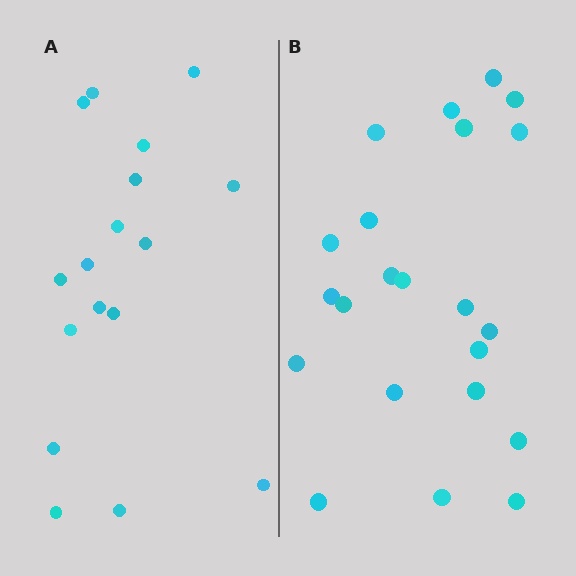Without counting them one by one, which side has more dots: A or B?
Region B (the right region) has more dots.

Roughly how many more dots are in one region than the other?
Region B has about 5 more dots than region A.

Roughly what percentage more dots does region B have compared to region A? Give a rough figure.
About 30% more.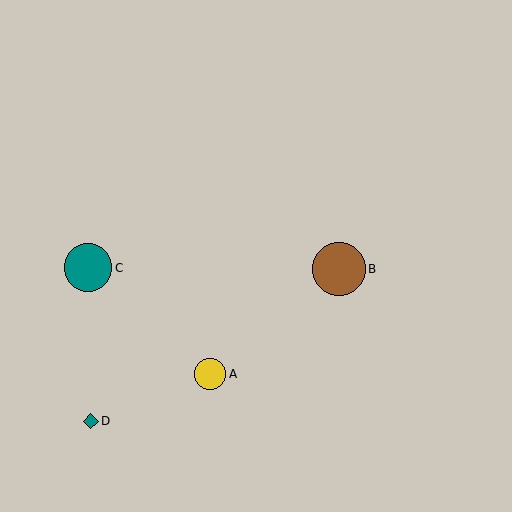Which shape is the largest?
The brown circle (labeled B) is the largest.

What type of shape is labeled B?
Shape B is a brown circle.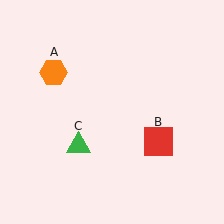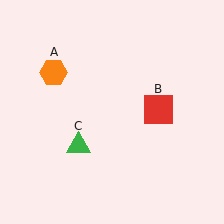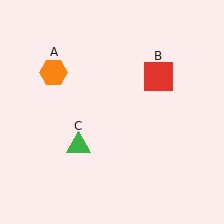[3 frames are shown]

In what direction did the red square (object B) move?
The red square (object B) moved up.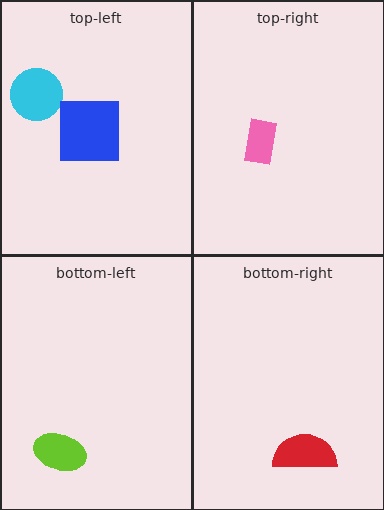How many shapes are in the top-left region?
2.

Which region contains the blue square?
The top-left region.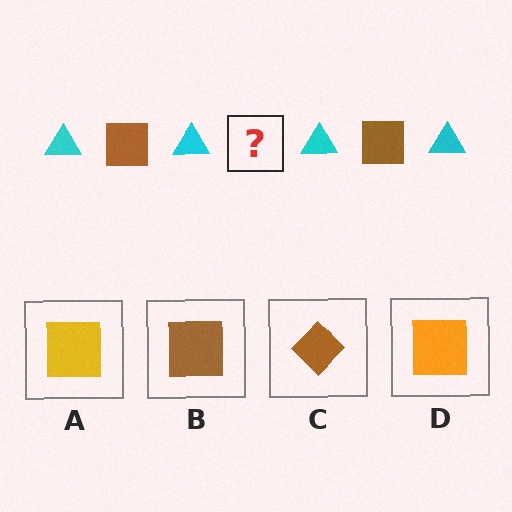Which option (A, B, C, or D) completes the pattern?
B.